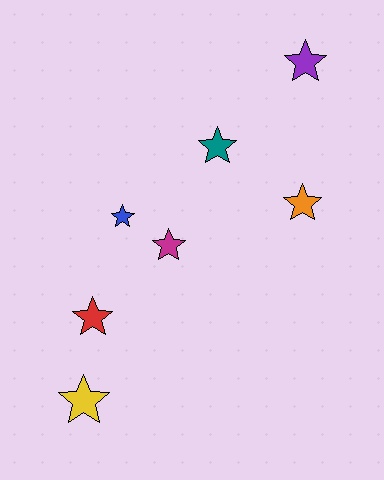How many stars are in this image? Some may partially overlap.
There are 7 stars.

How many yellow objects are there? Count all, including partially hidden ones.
There is 1 yellow object.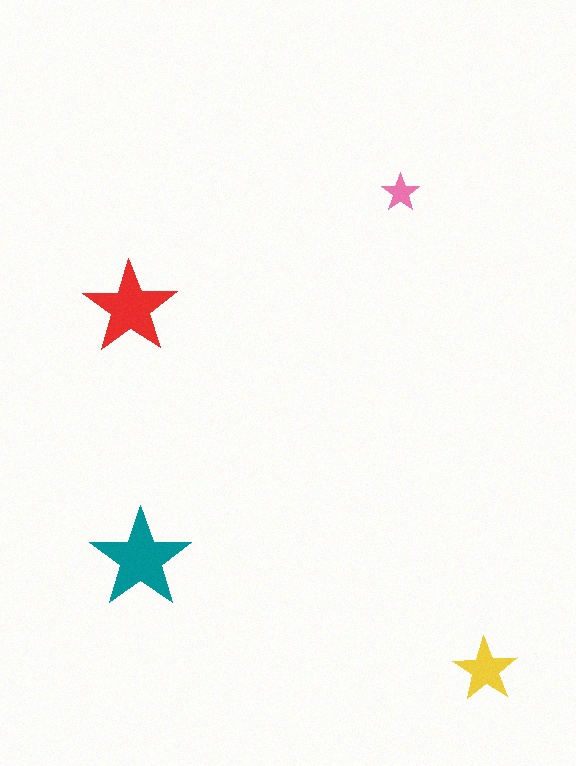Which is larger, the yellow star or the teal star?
The teal one.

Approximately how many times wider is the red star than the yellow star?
About 1.5 times wider.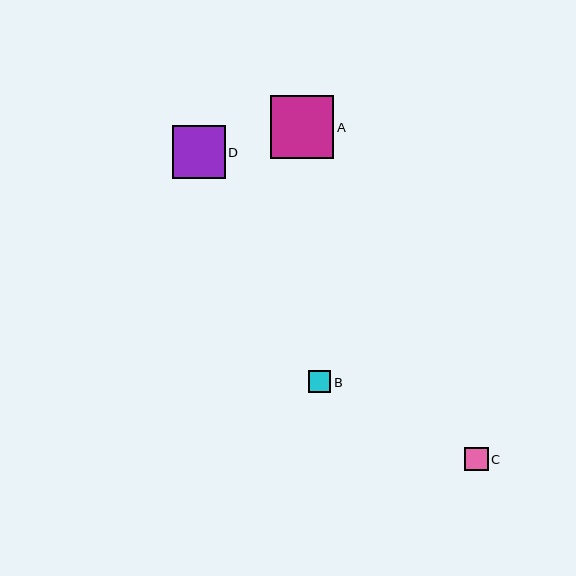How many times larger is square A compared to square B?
Square A is approximately 2.9 times the size of square B.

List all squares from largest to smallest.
From largest to smallest: A, D, C, B.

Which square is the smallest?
Square B is the smallest with a size of approximately 22 pixels.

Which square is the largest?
Square A is the largest with a size of approximately 63 pixels.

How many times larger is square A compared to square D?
Square A is approximately 1.2 times the size of square D.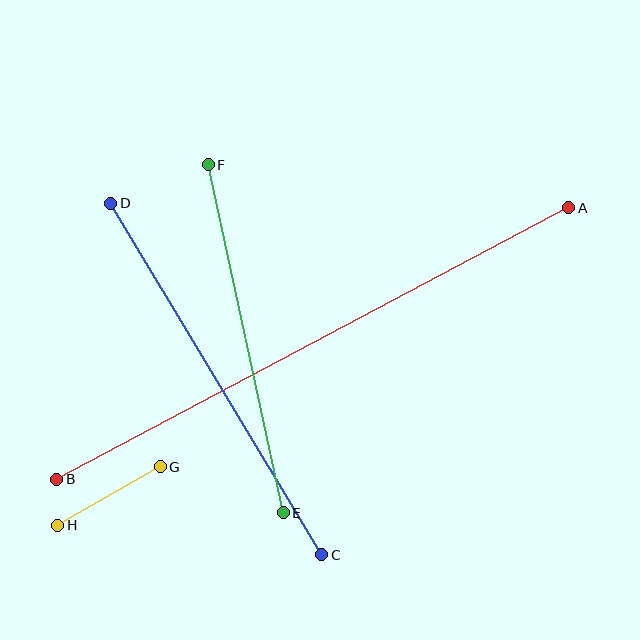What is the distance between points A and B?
The distance is approximately 580 pixels.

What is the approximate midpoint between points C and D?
The midpoint is at approximately (216, 379) pixels.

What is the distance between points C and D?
The distance is approximately 410 pixels.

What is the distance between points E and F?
The distance is approximately 356 pixels.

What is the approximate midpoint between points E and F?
The midpoint is at approximately (246, 339) pixels.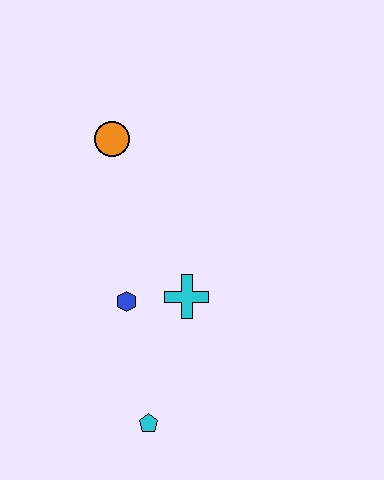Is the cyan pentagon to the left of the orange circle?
No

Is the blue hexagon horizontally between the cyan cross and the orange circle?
Yes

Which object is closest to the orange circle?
The blue hexagon is closest to the orange circle.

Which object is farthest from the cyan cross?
The orange circle is farthest from the cyan cross.